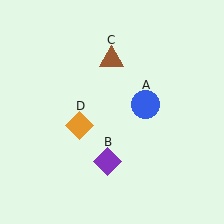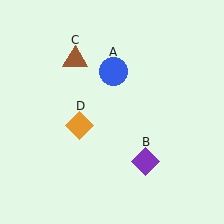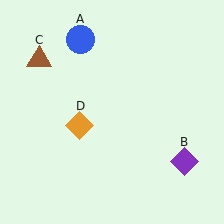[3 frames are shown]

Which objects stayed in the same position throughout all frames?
Orange diamond (object D) remained stationary.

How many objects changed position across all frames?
3 objects changed position: blue circle (object A), purple diamond (object B), brown triangle (object C).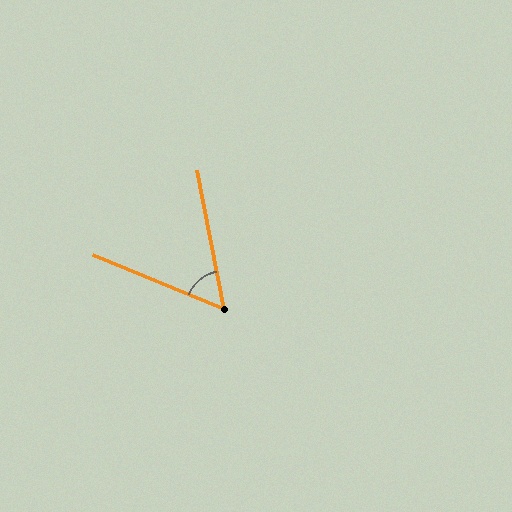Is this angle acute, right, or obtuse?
It is acute.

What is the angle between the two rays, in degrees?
Approximately 57 degrees.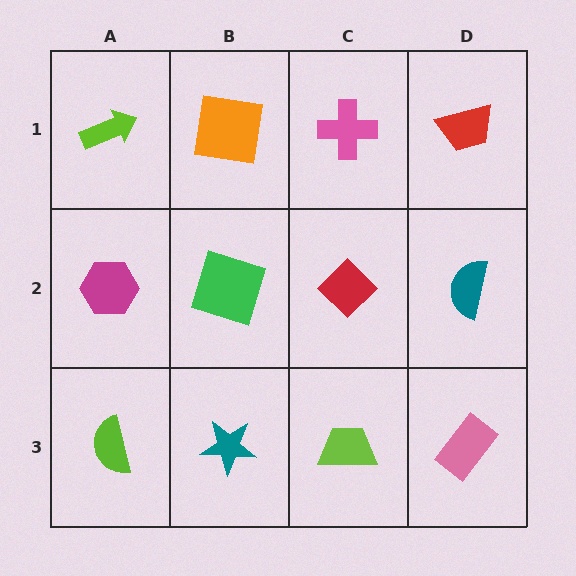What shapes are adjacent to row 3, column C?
A red diamond (row 2, column C), a teal star (row 3, column B), a pink rectangle (row 3, column D).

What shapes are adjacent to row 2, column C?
A pink cross (row 1, column C), a lime trapezoid (row 3, column C), a green square (row 2, column B), a teal semicircle (row 2, column D).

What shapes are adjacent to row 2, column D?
A red trapezoid (row 1, column D), a pink rectangle (row 3, column D), a red diamond (row 2, column C).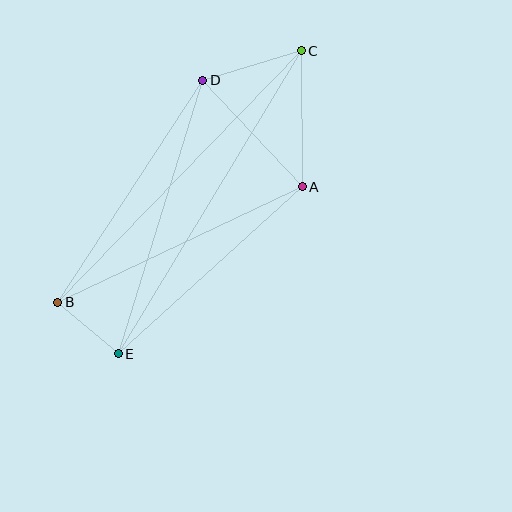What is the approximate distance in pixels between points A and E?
The distance between A and E is approximately 248 pixels.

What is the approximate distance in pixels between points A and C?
The distance between A and C is approximately 136 pixels.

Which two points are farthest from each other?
Points C and E are farthest from each other.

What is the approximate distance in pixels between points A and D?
The distance between A and D is approximately 146 pixels.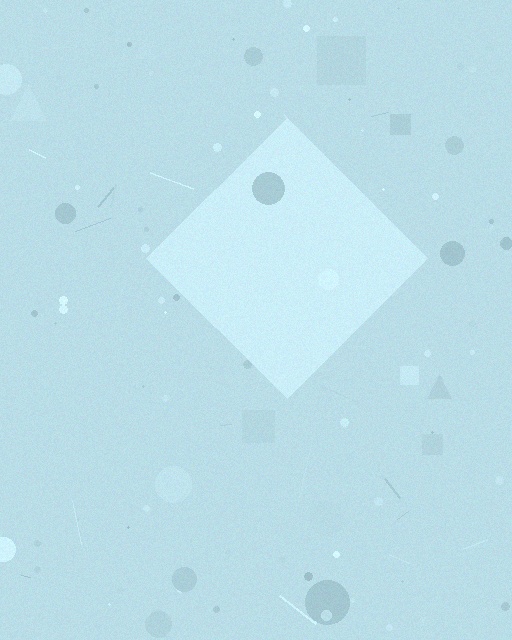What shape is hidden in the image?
A diamond is hidden in the image.